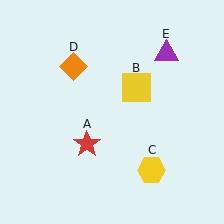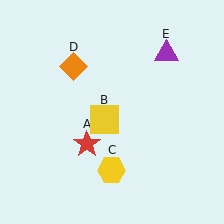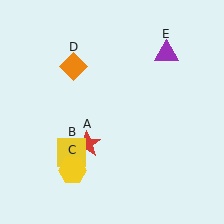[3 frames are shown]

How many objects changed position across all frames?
2 objects changed position: yellow square (object B), yellow hexagon (object C).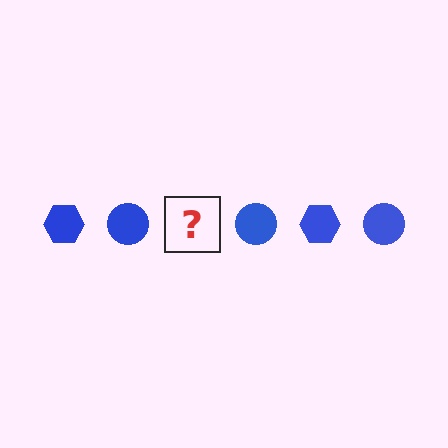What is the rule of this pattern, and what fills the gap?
The rule is that the pattern cycles through hexagon, circle shapes in blue. The gap should be filled with a blue hexagon.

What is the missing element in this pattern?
The missing element is a blue hexagon.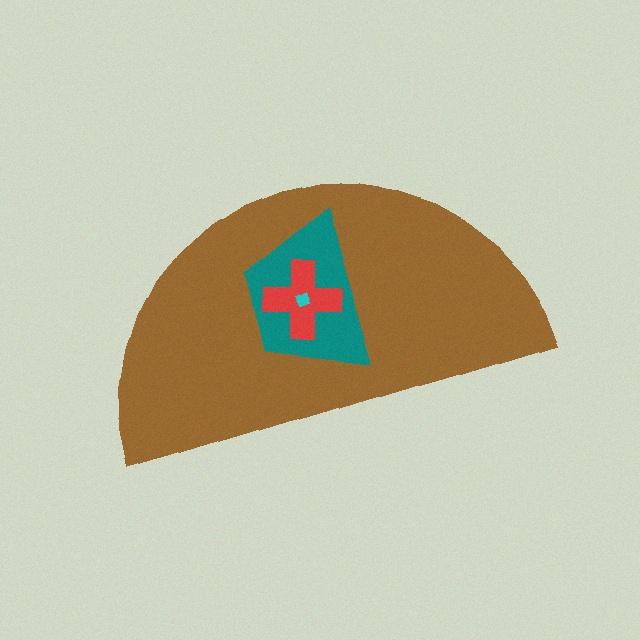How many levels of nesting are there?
4.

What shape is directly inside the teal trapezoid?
The red cross.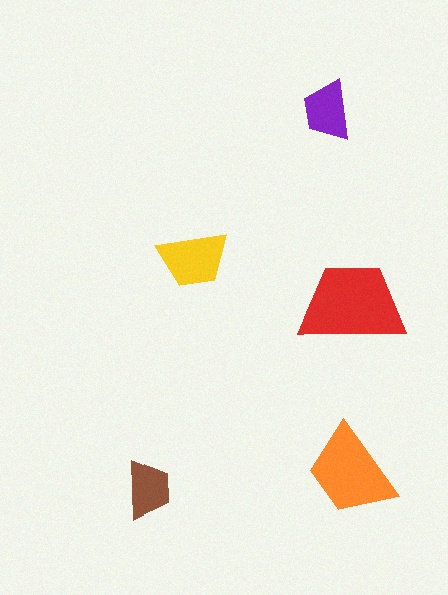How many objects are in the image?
There are 5 objects in the image.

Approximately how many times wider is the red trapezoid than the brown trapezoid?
About 2 times wider.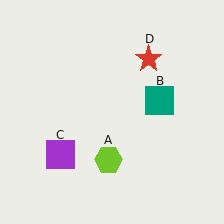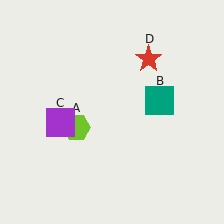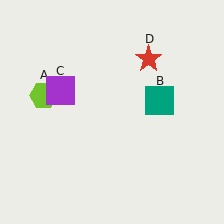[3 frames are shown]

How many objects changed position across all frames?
2 objects changed position: lime hexagon (object A), purple square (object C).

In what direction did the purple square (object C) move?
The purple square (object C) moved up.